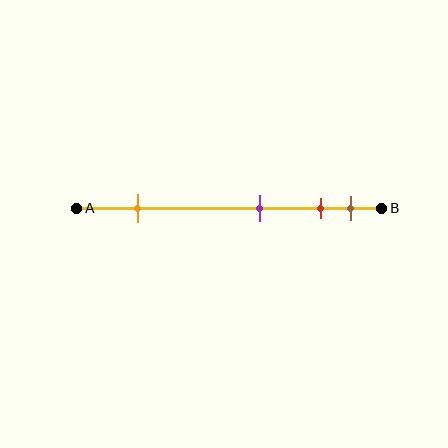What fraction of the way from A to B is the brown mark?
The brown mark is approximately 90% (0.9) of the way from A to B.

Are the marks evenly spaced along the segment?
No, the marks are not evenly spaced.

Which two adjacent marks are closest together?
The red and brown marks are the closest adjacent pair.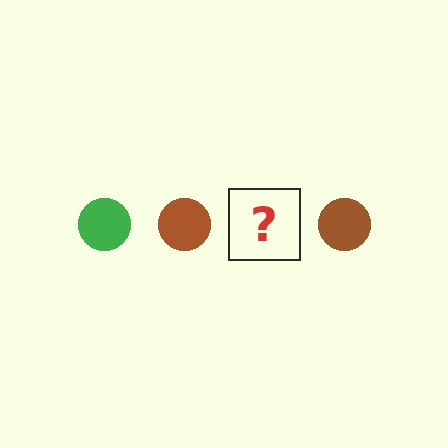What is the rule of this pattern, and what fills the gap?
The rule is that the pattern cycles through green, brown circles. The gap should be filled with a green circle.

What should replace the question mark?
The question mark should be replaced with a green circle.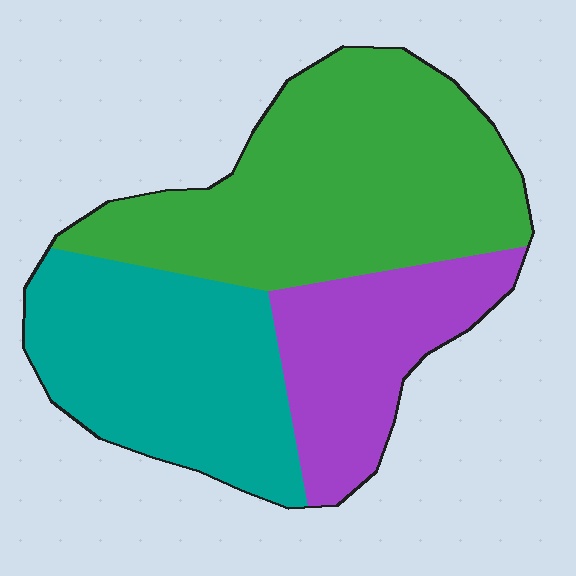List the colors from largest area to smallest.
From largest to smallest: green, teal, purple.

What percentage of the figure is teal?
Teal takes up between a sixth and a third of the figure.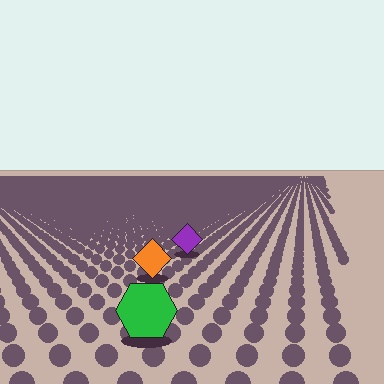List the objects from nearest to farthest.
From nearest to farthest: the green hexagon, the orange diamond, the purple diamond.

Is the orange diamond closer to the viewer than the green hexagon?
No. The green hexagon is closer — you can tell from the texture gradient: the ground texture is coarser near it.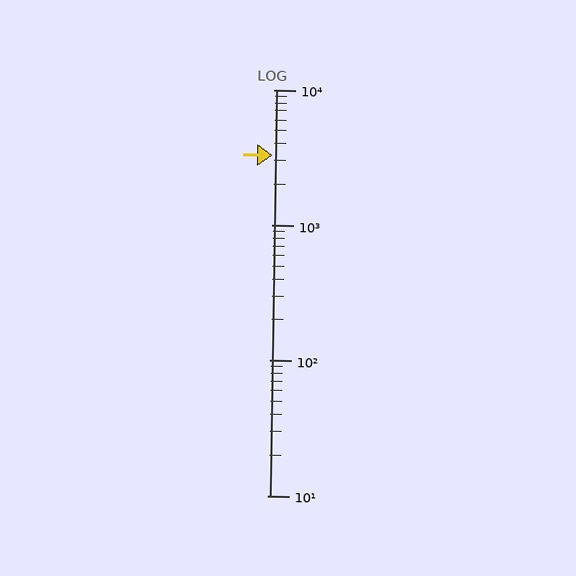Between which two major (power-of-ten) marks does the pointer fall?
The pointer is between 1000 and 10000.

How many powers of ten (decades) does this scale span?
The scale spans 3 decades, from 10 to 10000.